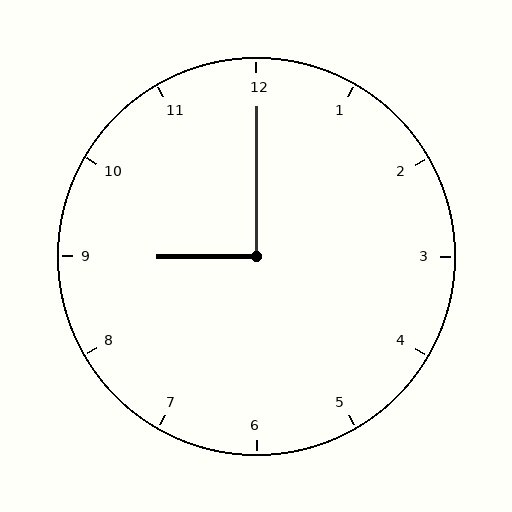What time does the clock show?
9:00.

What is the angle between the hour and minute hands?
Approximately 90 degrees.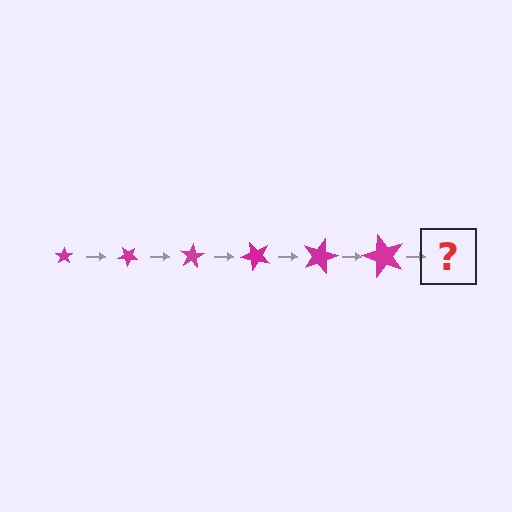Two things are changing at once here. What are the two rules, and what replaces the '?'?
The two rules are that the star grows larger each step and it rotates 40 degrees each step. The '?' should be a star, larger than the previous one and rotated 240 degrees from the start.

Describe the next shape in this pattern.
It should be a star, larger than the previous one and rotated 240 degrees from the start.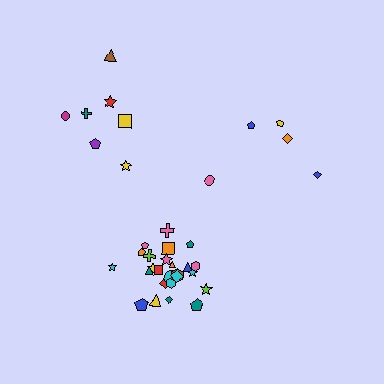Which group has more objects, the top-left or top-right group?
The top-left group.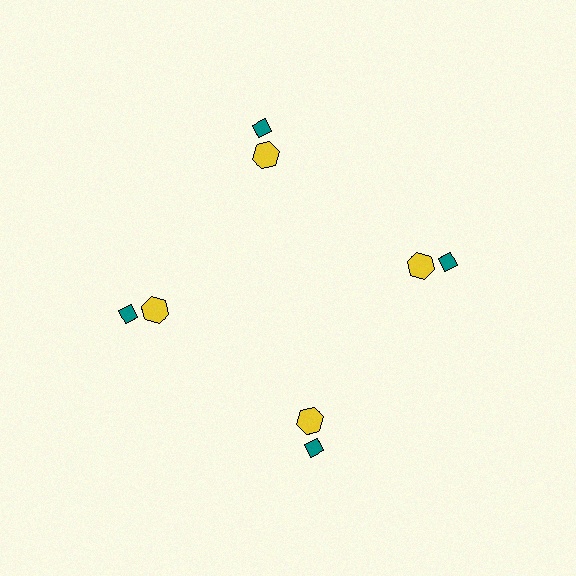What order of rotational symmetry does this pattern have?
This pattern has 4-fold rotational symmetry.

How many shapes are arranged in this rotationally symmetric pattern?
There are 8 shapes, arranged in 4 groups of 2.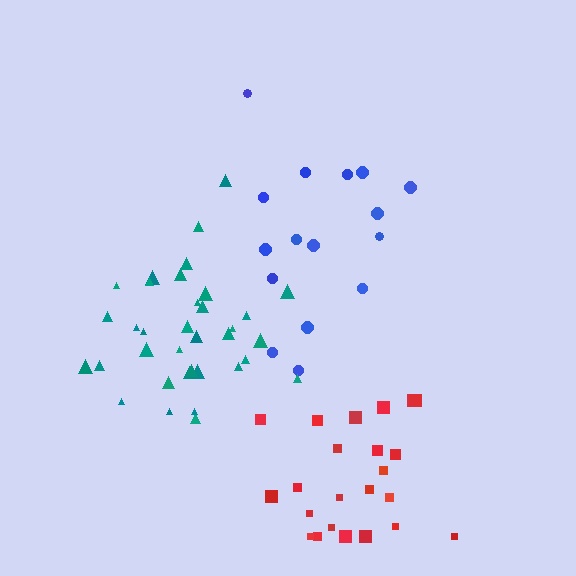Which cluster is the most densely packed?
Teal.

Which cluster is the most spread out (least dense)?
Blue.